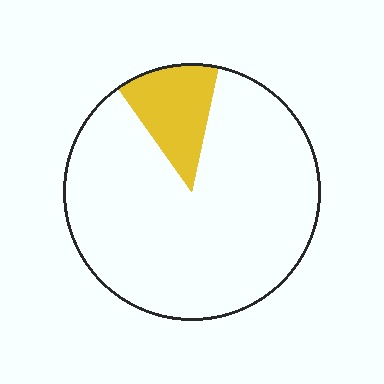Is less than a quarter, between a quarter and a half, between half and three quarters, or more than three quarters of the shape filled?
Less than a quarter.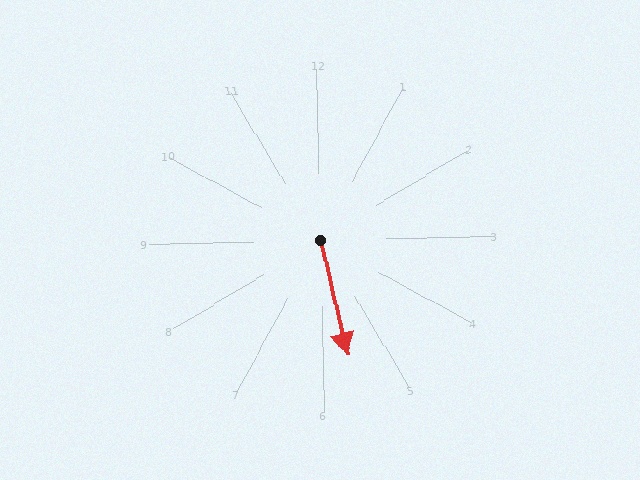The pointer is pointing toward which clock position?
Roughly 6 o'clock.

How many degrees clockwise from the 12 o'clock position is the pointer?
Approximately 168 degrees.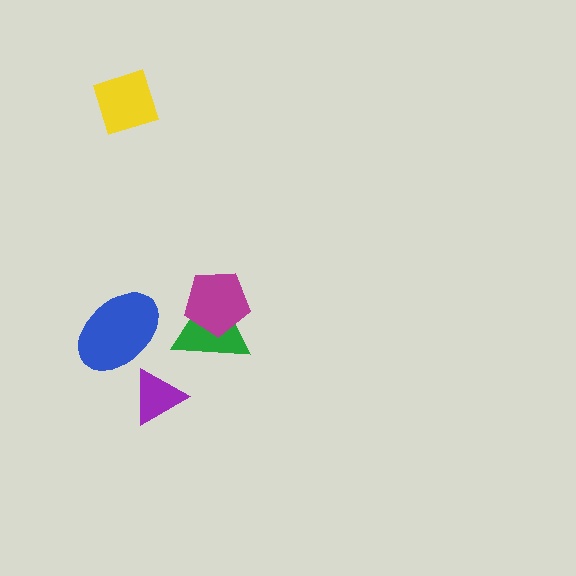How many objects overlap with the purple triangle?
0 objects overlap with the purple triangle.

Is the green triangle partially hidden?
Yes, it is partially covered by another shape.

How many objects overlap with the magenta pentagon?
1 object overlaps with the magenta pentagon.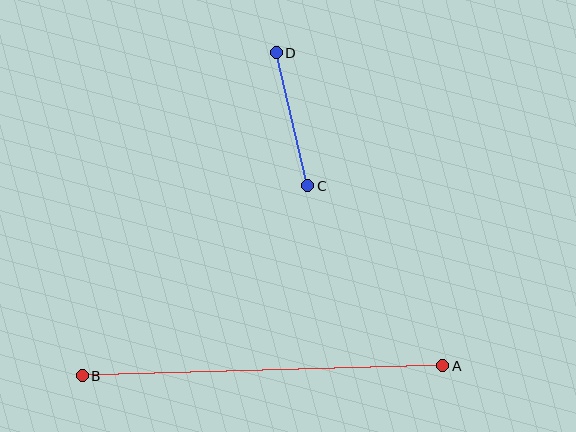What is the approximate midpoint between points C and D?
The midpoint is at approximately (292, 119) pixels.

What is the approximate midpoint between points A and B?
The midpoint is at approximately (263, 371) pixels.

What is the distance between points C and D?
The distance is approximately 137 pixels.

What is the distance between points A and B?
The distance is approximately 361 pixels.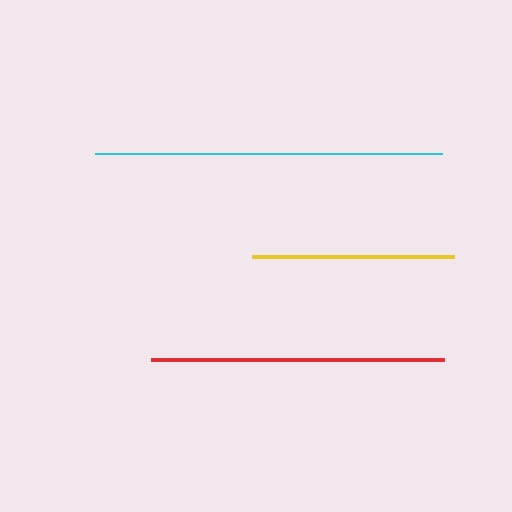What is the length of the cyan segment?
The cyan segment is approximately 347 pixels long.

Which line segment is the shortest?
The yellow line is the shortest at approximately 202 pixels.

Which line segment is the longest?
The cyan line is the longest at approximately 347 pixels.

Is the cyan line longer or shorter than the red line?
The cyan line is longer than the red line.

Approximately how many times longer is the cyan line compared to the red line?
The cyan line is approximately 1.2 times the length of the red line.